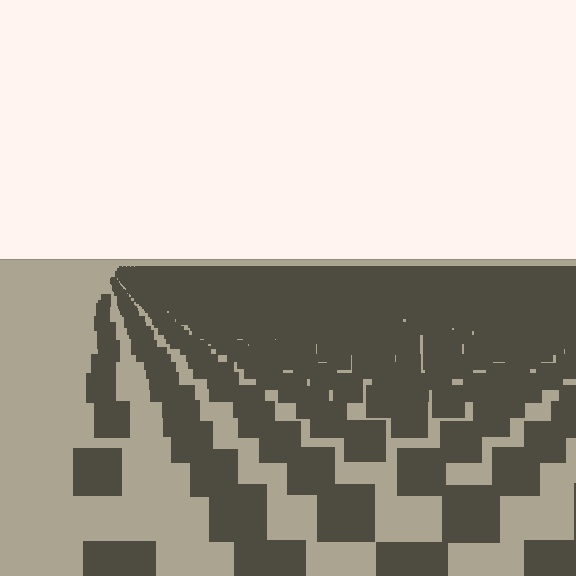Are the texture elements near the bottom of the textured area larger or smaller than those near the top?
Larger. Near the bottom, elements are closer to the viewer and appear at a bigger on-screen size.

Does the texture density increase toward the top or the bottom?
Density increases toward the top.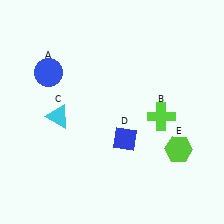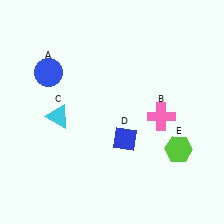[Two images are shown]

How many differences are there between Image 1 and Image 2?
There is 1 difference between the two images.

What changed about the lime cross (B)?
In Image 1, B is lime. In Image 2, it changed to pink.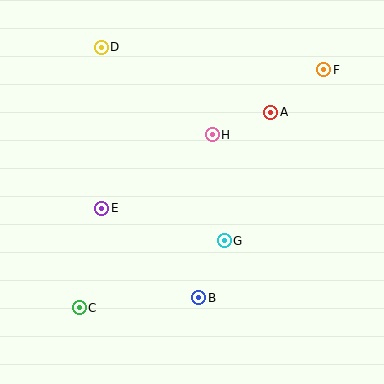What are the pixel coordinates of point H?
Point H is at (212, 135).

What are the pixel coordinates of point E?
Point E is at (102, 208).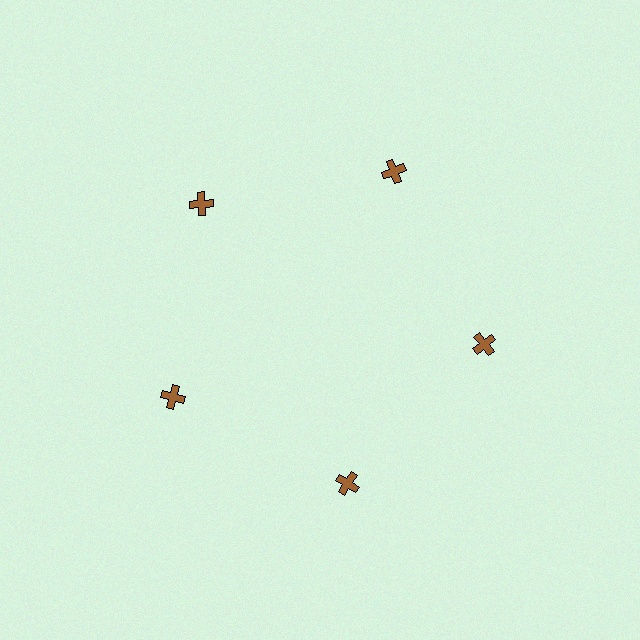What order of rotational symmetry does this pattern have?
This pattern has 5-fold rotational symmetry.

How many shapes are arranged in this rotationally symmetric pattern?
There are 5 shapes, arranged in 5 groups of 1.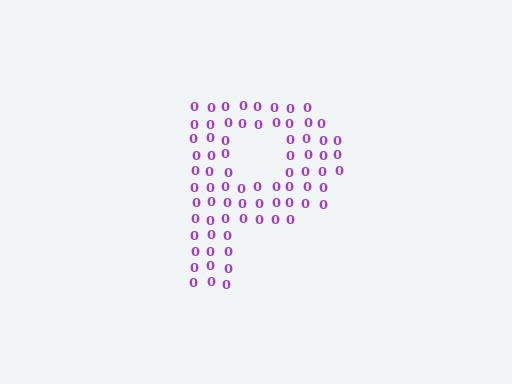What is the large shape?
The large shape is the letter P.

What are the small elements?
The small elements are digit 0's.